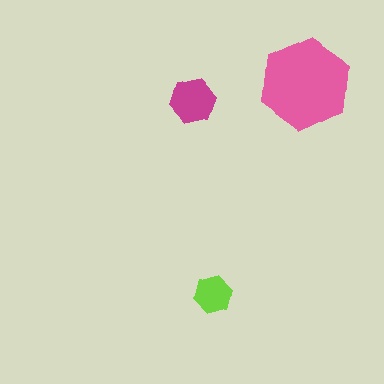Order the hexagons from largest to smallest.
the pink one, the magenta one, the lime one.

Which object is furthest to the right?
The pink hexagon is rightmost.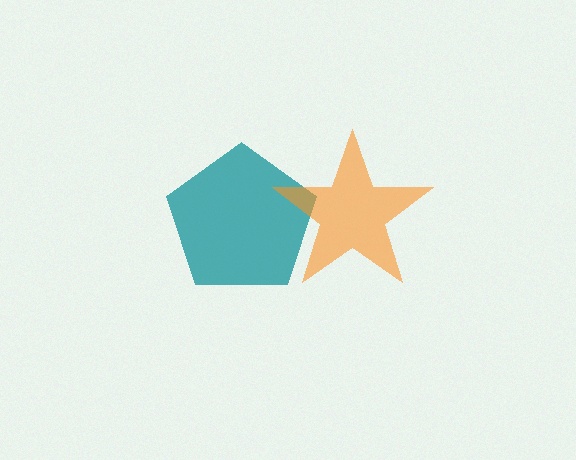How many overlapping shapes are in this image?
There are 2 overlapping shapes in the image.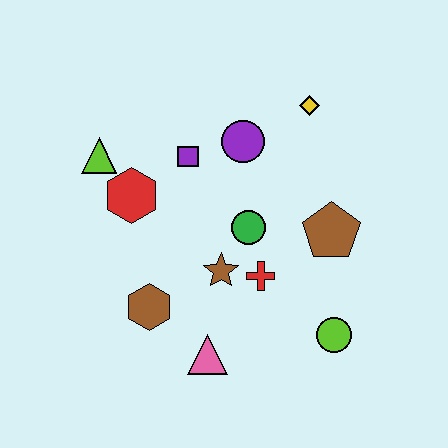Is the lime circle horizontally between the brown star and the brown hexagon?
No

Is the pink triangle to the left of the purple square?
No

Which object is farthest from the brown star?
The yellow diamond is farthest from the brown star.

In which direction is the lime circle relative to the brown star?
The lime circle is to the right of the brown star.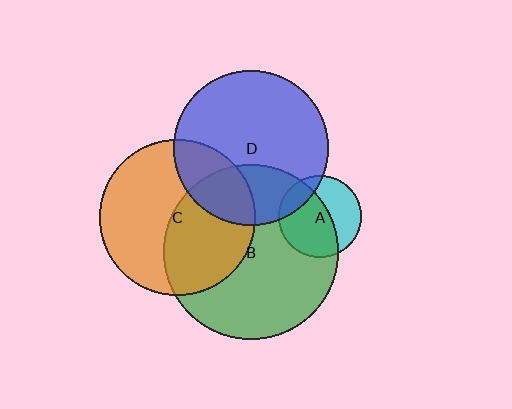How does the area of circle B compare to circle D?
Approximately 1.3 times.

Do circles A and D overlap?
Yes.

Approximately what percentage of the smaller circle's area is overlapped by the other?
Approximately 20%.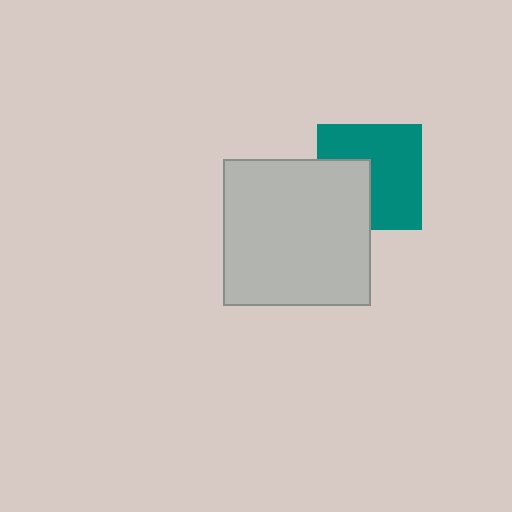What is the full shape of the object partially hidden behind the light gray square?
The partially hidden object is a teal square.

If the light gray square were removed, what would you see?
You would see the complete teal square.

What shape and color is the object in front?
The object in front is a light gray square.